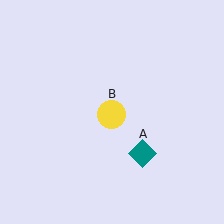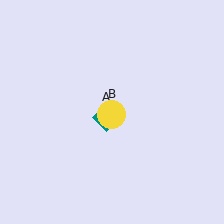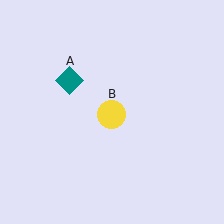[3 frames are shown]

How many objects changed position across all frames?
1 object changed position: teal diamond (object A).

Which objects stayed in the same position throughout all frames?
Yellow circle (object B) remained stationary.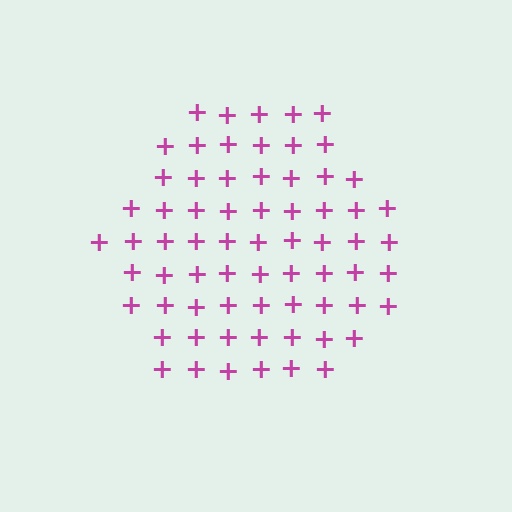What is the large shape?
The large shape is a hexagon.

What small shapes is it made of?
It is made of small plus signs.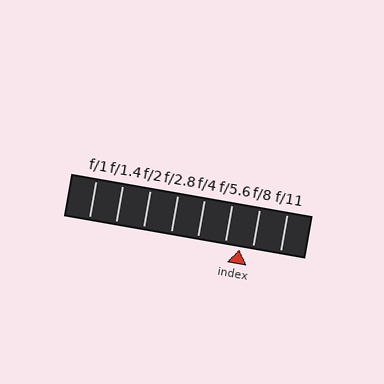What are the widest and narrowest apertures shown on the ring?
The widest aperture shown is f/1 and the narrowest is f/11.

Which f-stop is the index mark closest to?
The index mark is closest to f/8.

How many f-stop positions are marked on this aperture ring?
There are 8 f-stop positions marked.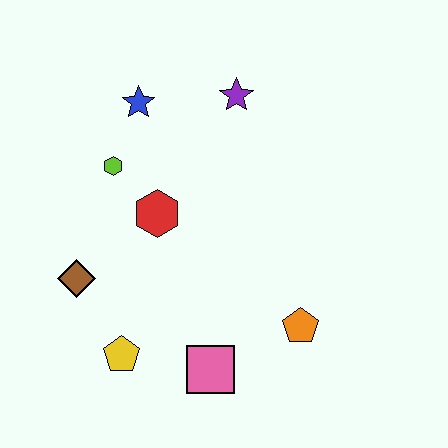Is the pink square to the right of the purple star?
No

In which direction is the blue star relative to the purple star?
The blue star is to the left of the purple star.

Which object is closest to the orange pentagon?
The pink square is closest to the orange pentagon.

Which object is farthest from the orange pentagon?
The blue star is farthest from the orange pentagon.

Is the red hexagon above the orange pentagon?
Yes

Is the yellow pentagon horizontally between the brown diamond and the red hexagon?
Yes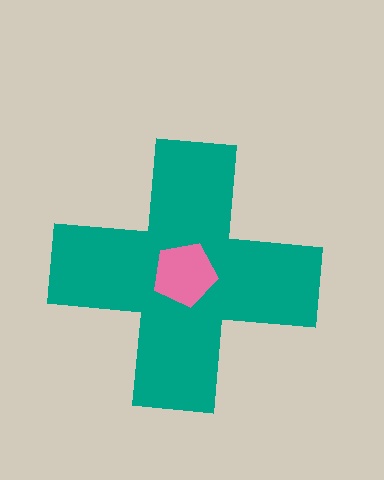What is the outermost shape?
The teal cross.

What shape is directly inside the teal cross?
The pink pentagon.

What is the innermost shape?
The pink pentagon.